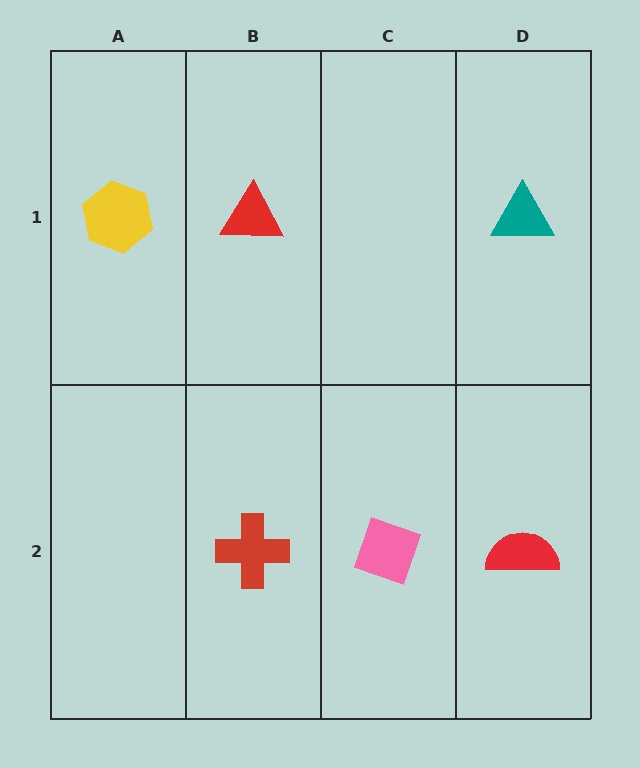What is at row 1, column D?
A teal triangle.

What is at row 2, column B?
A red cross.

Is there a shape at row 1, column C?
No, that cell is empty.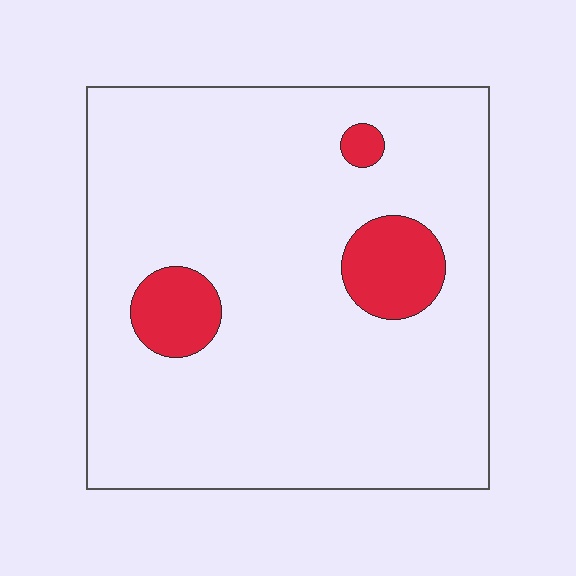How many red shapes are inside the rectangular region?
3.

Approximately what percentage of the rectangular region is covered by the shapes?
Approximately 10%.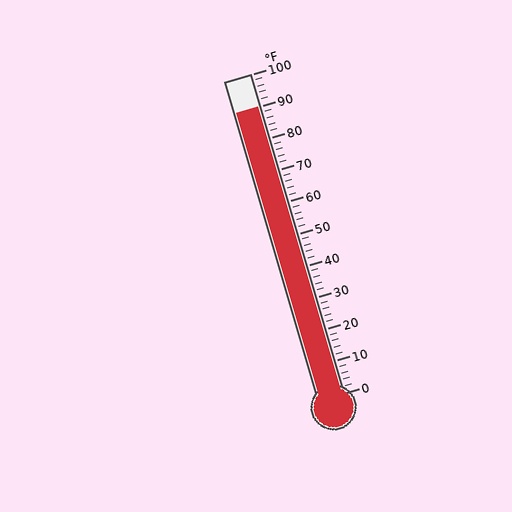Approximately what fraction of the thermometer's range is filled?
The thermometer is filled to approximately 90% of its range.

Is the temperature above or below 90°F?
The temperature is at 90°F.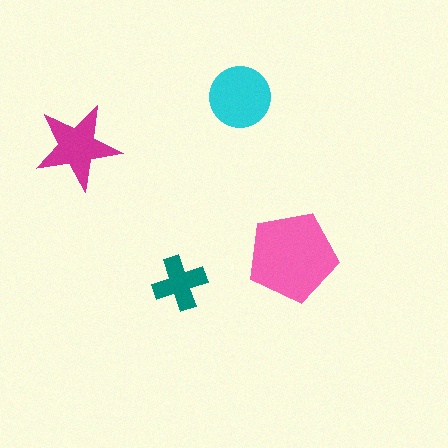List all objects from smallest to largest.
The teal cross, the magenta star, the cyan circle, the pink pentagon.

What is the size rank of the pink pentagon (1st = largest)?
1st.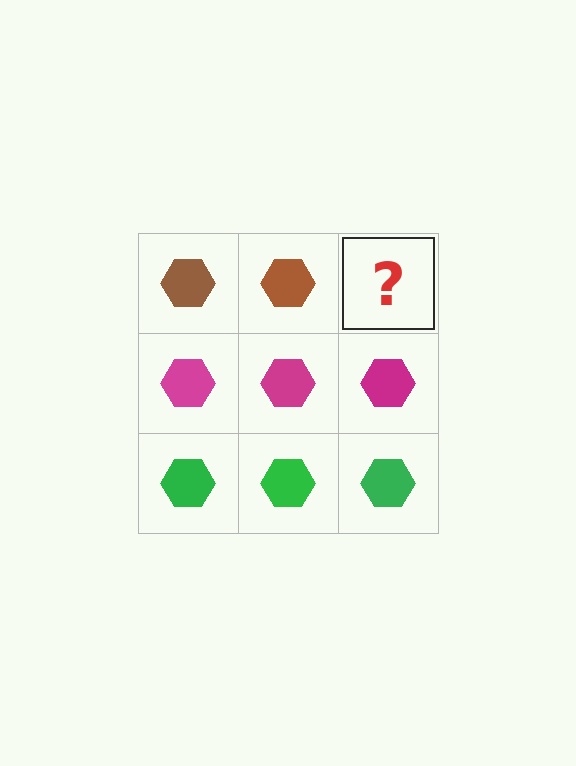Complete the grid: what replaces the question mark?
The question mark should be replaced with a brown hexagon.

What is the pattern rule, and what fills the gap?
The rule is that each row has a consistent color. The gap should be filled with a brown hexagon.